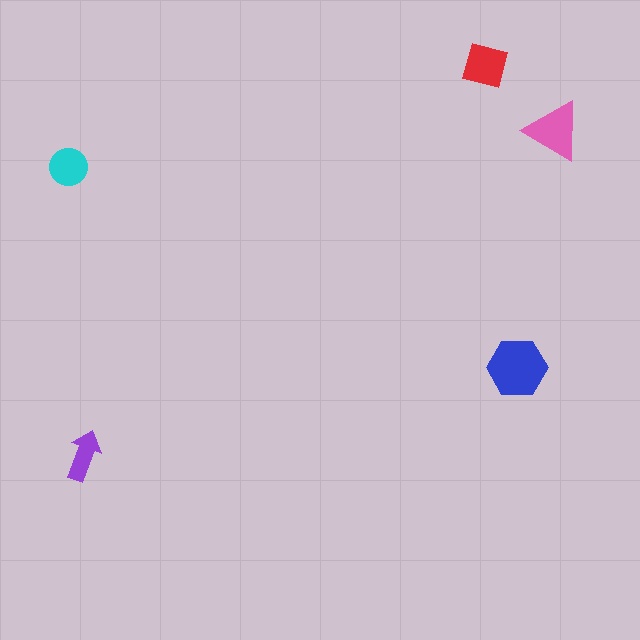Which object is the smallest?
The purple arrow.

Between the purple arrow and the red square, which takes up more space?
The red square.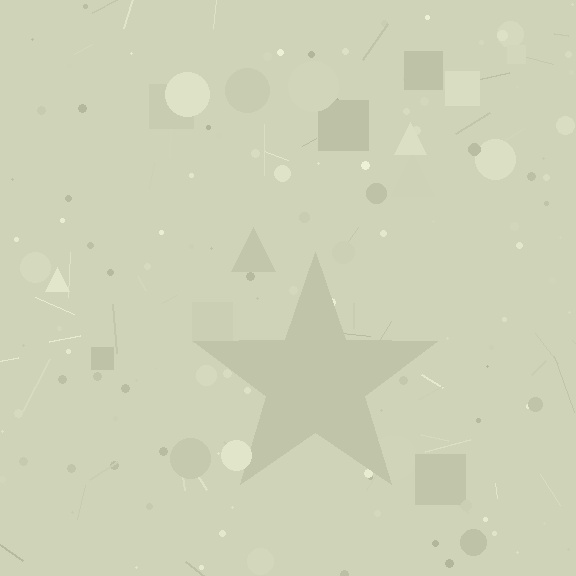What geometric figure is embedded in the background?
A star is embedded in the background.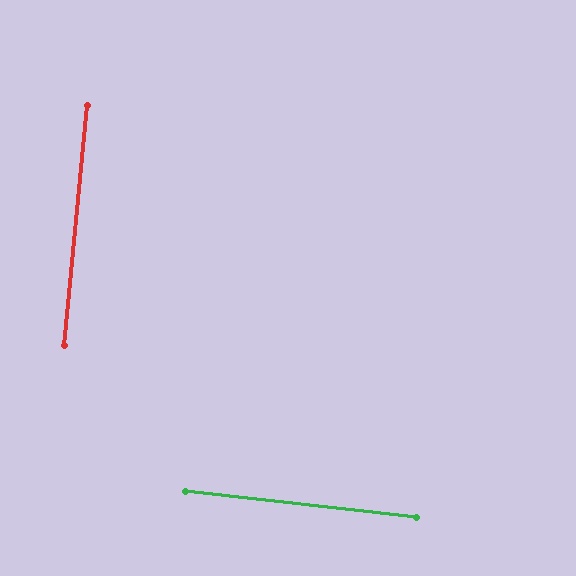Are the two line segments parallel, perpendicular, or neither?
Perpendicular — they meet at approximately 89°.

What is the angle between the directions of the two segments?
Approximately 89 degrees.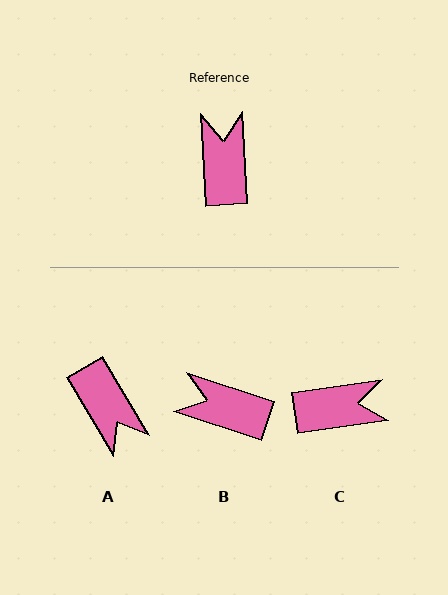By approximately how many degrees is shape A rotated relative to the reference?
Approximately 152 degrees clockwise.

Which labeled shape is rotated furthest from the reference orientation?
A, about 152 degrees away.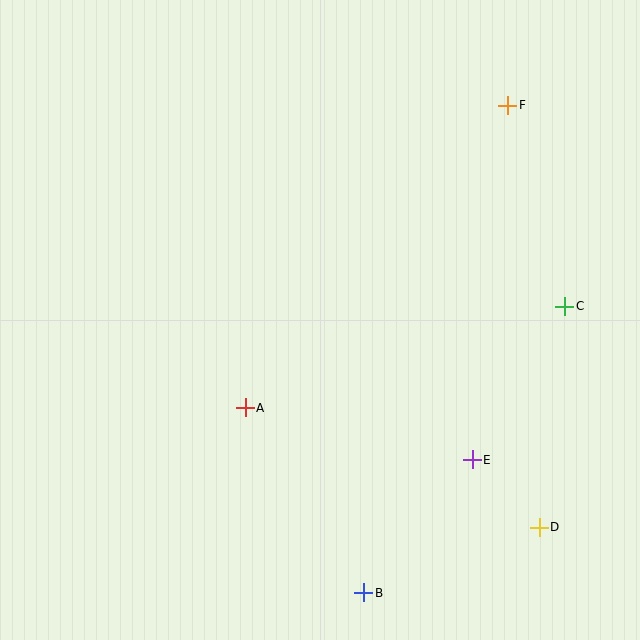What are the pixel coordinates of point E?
Point E is at (472, 460).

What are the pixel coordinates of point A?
Point A is at (245, 408).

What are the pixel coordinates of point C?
Point C is at (565, 306).